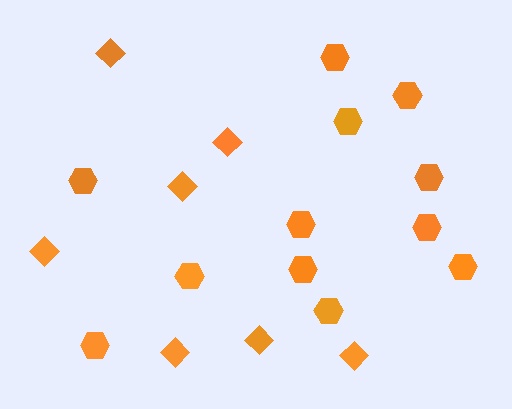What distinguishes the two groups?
There are 2 groups: one group of diamonds (7) and one group of hexagons (12).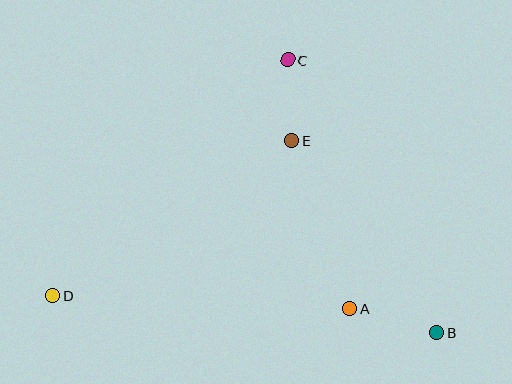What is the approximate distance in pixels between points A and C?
The distance between A and C is approximately 256 pixels.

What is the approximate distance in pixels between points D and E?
The distance between D and E is approximately 285 pixels.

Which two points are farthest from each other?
Points B and D are farthest from each other.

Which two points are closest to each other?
Points C and E are closest to each other.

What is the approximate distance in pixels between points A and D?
The distance between A and D is approximately 297 pixels.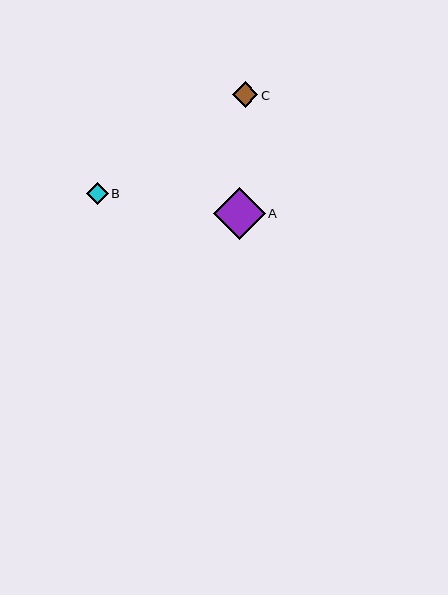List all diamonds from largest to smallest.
From largest to smallest: A, C, B.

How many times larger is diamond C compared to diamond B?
Diamond C is approximately 1.2 times the size of diamond B.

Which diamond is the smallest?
Diamond B is the smallest with a size of approximately 22 pixels.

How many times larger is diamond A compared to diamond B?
Diamond A is approximately 2.3 times the size of diamond B.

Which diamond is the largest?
Diamond A is the largest with a size of approximately 52 pixels.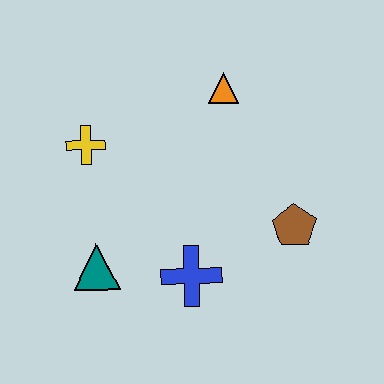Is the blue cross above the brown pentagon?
No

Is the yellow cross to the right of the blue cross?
No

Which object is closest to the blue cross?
The teal triangle is closest to the blue cross.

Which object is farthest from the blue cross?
The orange triangle is farthest from the blue cross.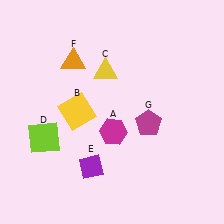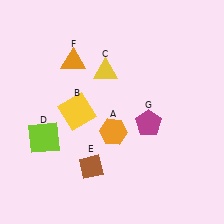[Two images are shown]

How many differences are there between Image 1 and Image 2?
There are 2 differences between the two images.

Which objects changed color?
A changed from magenta to orange. E changed from purple to brown.